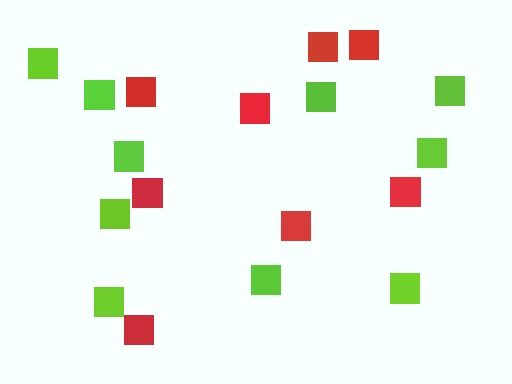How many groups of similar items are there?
There are 2 groups: one group of lime squares (10) and one group of red squares (8).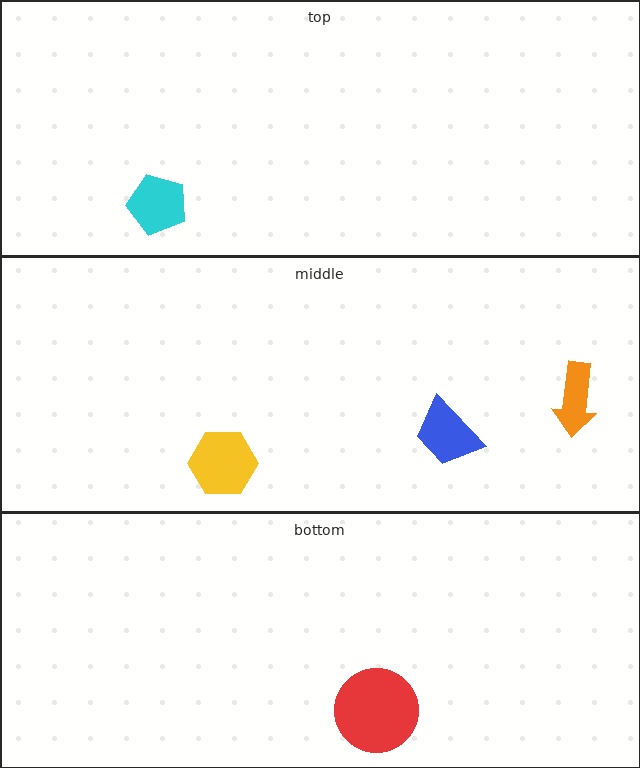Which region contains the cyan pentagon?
The top region.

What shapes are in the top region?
The cyan pentagon.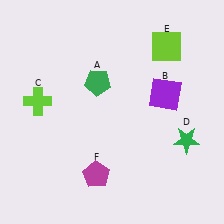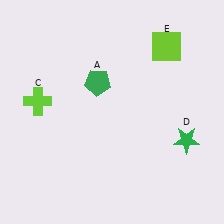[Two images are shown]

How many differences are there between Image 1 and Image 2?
There are 2 differences between the two images.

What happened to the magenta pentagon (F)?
The magenta pentagon (F) was removed in Image 2. It was in the bottom-left area of Image 1.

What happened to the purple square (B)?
The purple square (B) was removed in Image 2. It was in the top-right area of Image 1.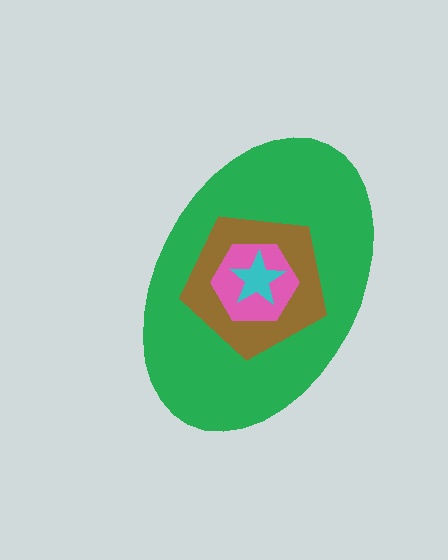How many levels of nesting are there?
4.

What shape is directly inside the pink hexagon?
The cyan star.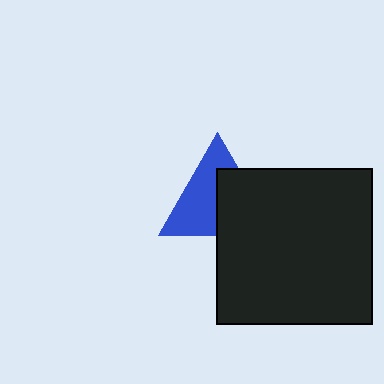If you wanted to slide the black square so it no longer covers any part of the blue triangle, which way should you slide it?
Slide it toward the lower-right — that is the most direct way to separate the two shapes.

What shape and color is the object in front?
The object in front is a black square.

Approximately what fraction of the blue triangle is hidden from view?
Roughly 47% of the blue triangle is hidden behind the black square.